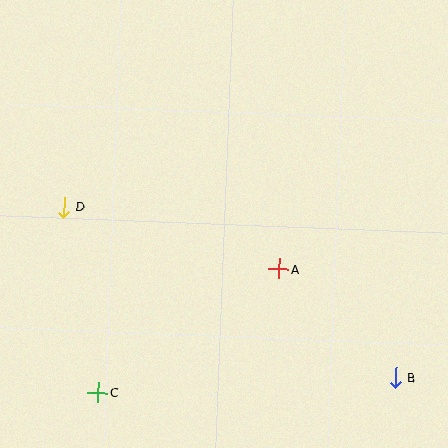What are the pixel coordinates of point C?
Point C is at (98, 393).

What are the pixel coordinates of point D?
Point D is at (64, 207).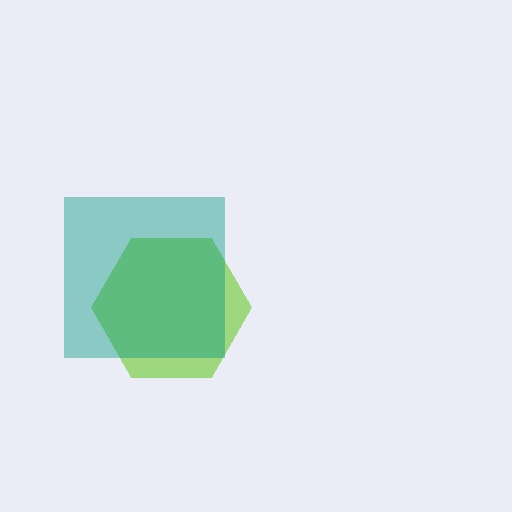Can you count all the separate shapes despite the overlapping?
Yes, there are 2 separate shapes.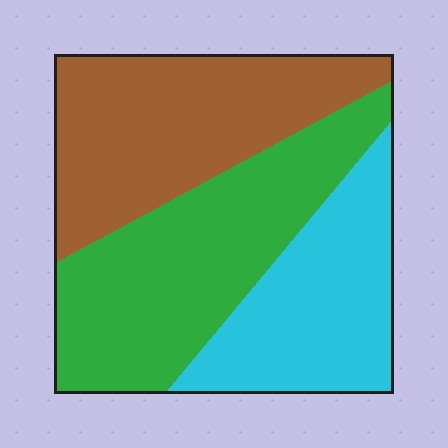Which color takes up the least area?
Cyan, at roughly 25%.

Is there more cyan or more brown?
Brown.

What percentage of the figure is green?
Green takes up between a quarter and a half of the figure.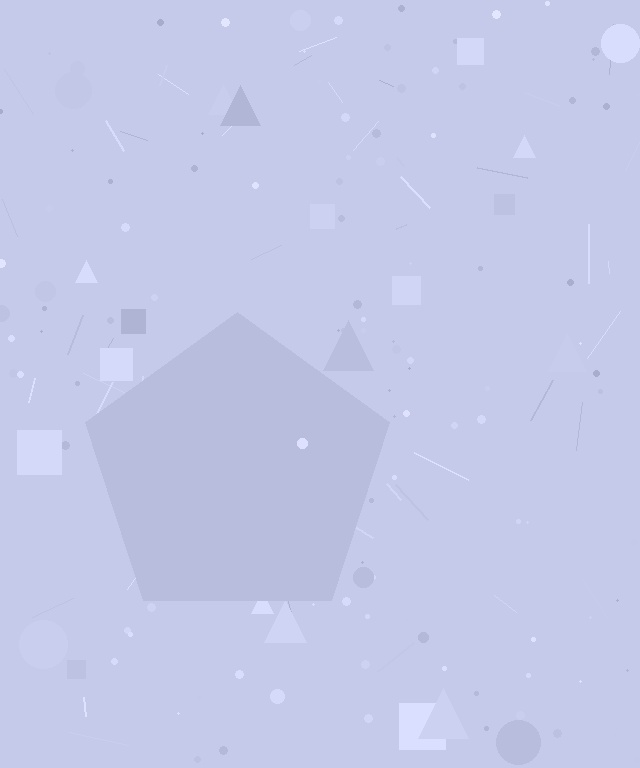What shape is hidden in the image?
A pentagon is hidden in the image.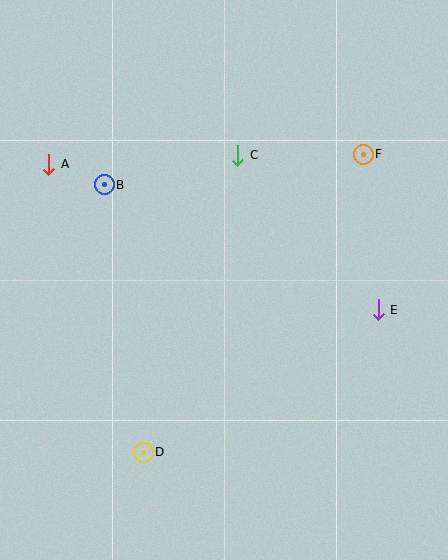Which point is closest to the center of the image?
Point C at (238, 155) is closest to the center.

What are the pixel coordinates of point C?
Point C is at (238, 155).